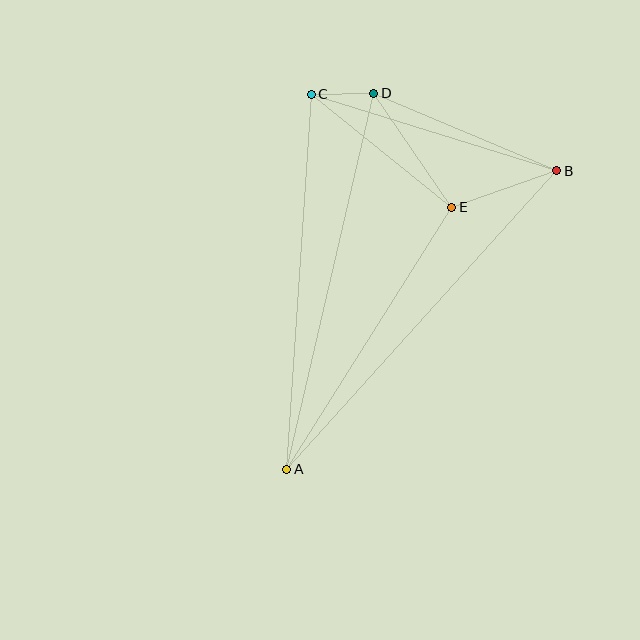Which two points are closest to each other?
Points C and D are closest to each other.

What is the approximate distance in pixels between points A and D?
The distance between A and D is approximately 386 pixels.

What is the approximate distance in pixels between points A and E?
The distance between A and E is approximately 310 pixels.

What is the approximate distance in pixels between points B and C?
The distance between B and C is approximately 257 pixels.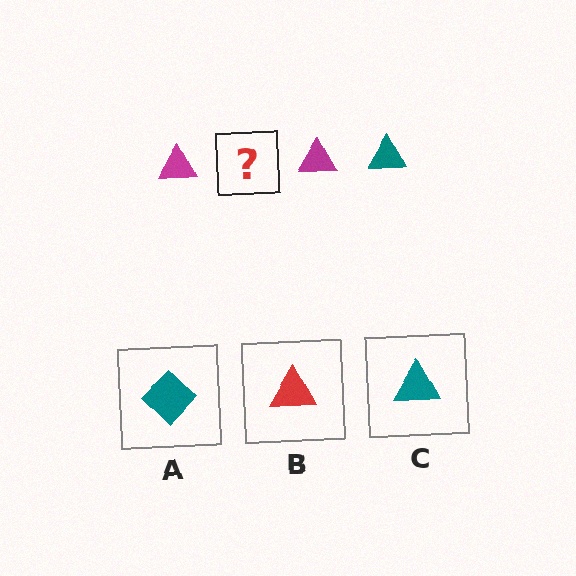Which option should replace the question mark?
Option C.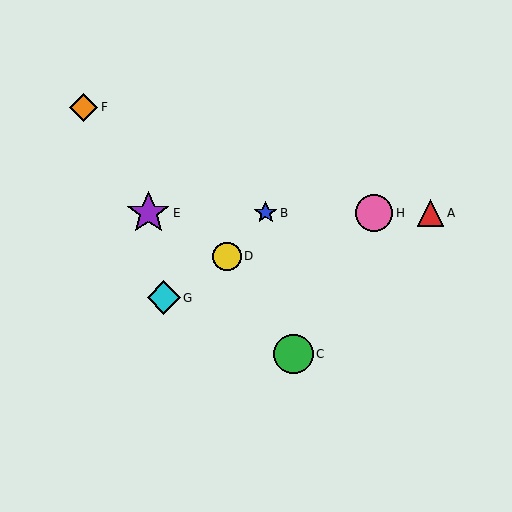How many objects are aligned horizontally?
4 objects (A, B, E, H) are aligned horizontally.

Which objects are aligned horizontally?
Objects A, B, E, H are aligned horizontally.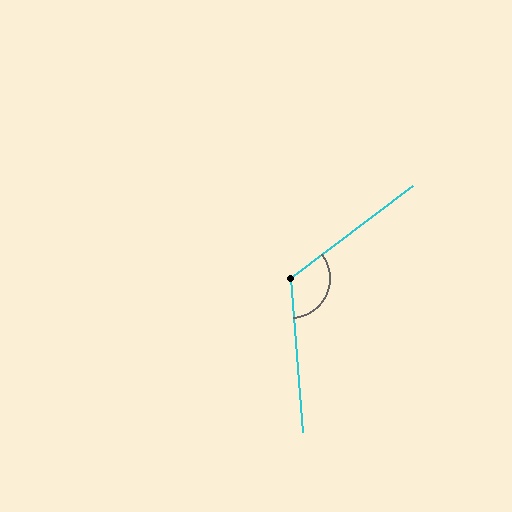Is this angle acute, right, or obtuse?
It is obtuse.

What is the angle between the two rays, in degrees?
Approximately 123 degrees.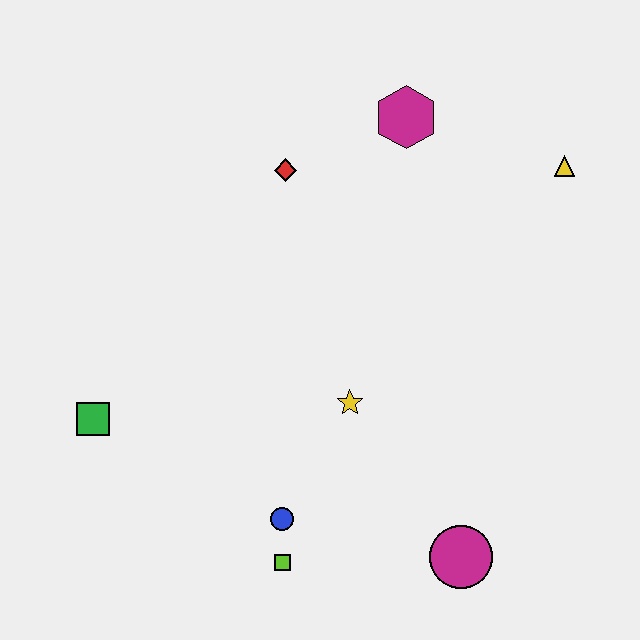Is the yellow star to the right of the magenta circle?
No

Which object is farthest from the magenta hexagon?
The lime square is farthest from the magenta hexagon.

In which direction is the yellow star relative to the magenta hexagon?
The yellow star is below the magenta hexagon.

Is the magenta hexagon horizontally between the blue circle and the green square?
No